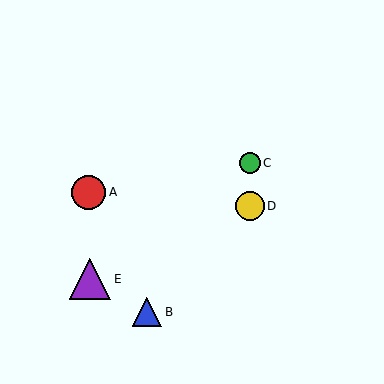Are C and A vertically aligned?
No, C is at x≈250 and A is at x≈89.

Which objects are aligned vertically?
Objects C, D are aligned vertically.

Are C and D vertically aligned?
Yes, both are at x≈250.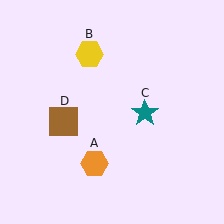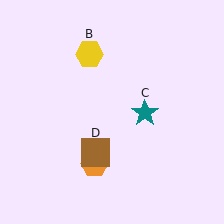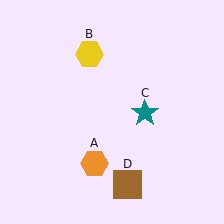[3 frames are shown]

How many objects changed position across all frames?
1 object changed position: brown square (object D).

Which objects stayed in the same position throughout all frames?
Orange hexagon (object A) and yellow hexagon (object B) and teal star (object C) remained stationary.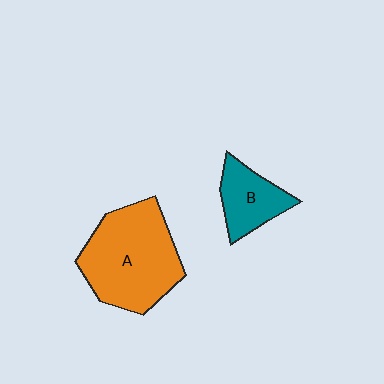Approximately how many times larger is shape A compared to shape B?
Approximately 2.2 times.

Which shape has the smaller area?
Shape B (teal).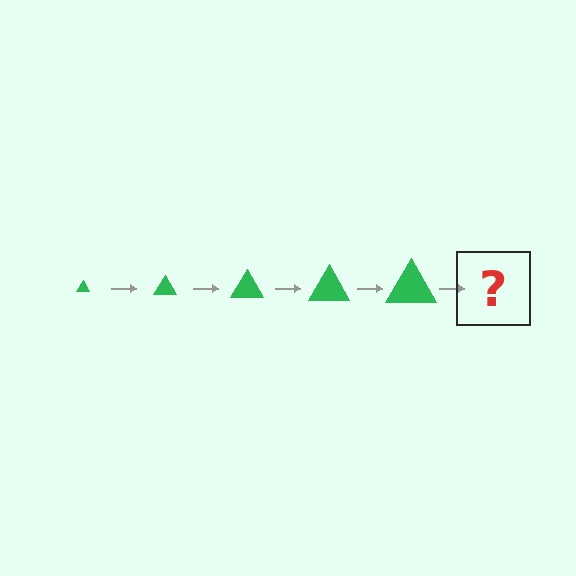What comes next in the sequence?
The next element should be a green triangle, larger than the previous one.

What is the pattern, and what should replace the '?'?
The pattern is that the triangle gets progressively larger each step. The '?' should be a green triangle, larger than the previous one.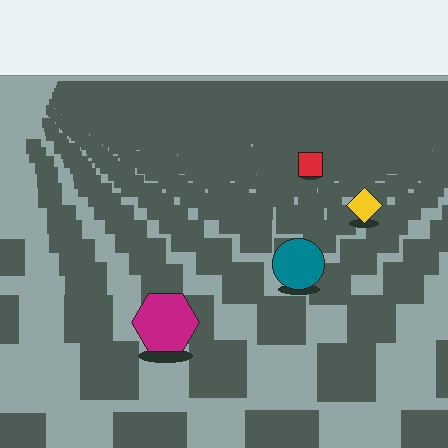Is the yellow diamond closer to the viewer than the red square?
Yes. The yellow diamond is closer — you can tell from the texture gradient: the ground texture is coarser near it.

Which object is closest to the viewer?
The magenta hexagon is closest. The texture marks near it are larger and more spread out.